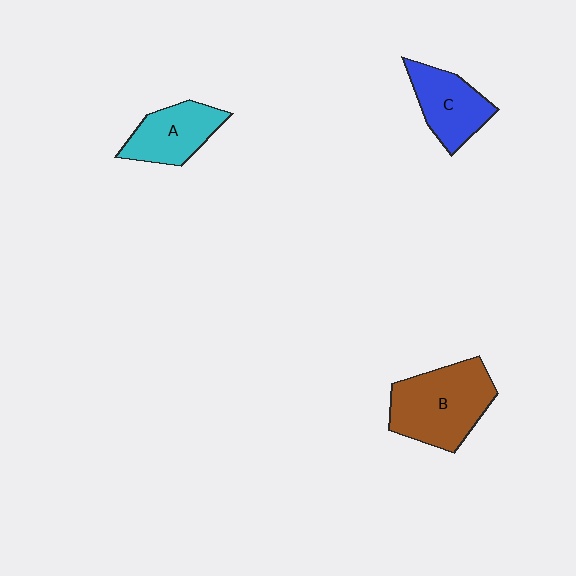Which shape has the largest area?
Shape B (brown).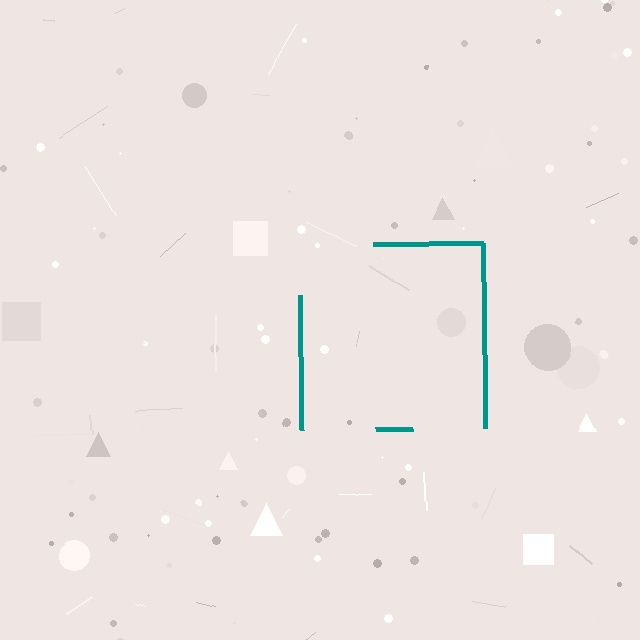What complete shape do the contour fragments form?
The contour fragments form a square.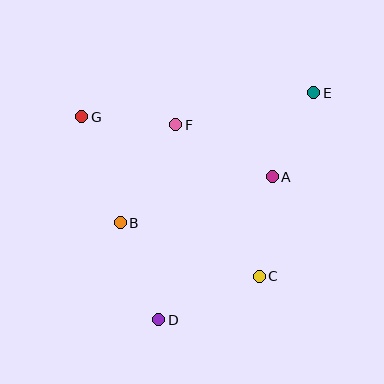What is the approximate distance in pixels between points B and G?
The distance between B and G is approximately 112 pixels.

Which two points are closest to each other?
Points A and E are closest to each other.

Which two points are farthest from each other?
Points D and E are farthest from each other.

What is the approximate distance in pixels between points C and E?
The distance between C and E is approximately 191 pixels.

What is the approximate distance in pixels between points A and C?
The distance between A and C is approximately 100 pixels.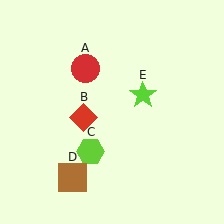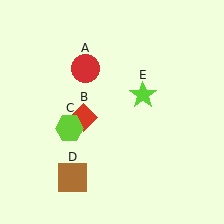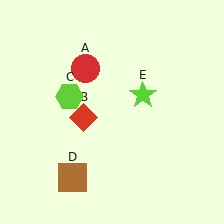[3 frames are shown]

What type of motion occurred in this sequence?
The lime hexagon (object C) rotated clockwise around the center of the scene.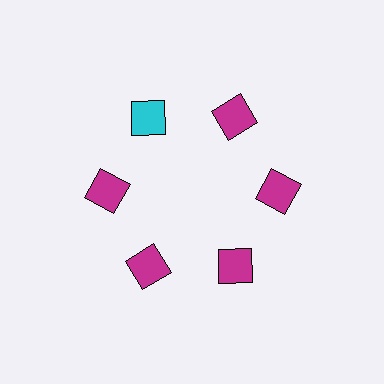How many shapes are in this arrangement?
There are 6 shapes arranged in a ring pattern.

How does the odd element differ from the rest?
It has a different color: cyan instead of magenta.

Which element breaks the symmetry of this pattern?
The cyan square at roughly the 11 o'clock position breaks the symmetry. All other shapes are magenta squares.